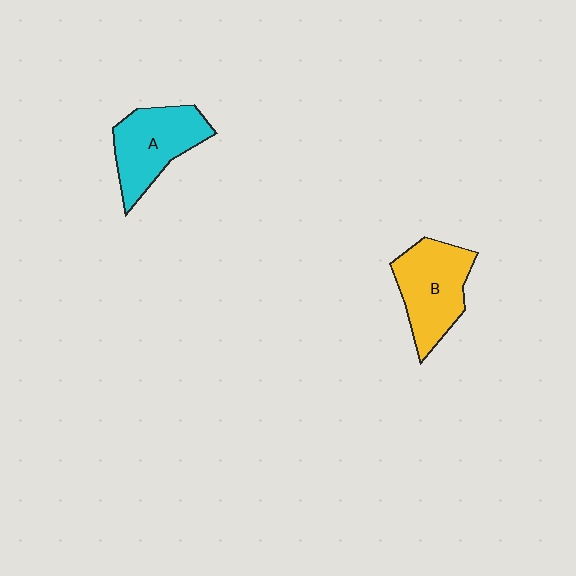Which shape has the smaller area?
Shape A (cyan).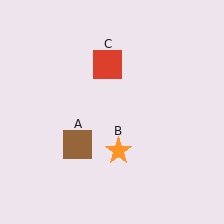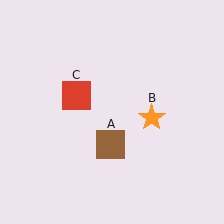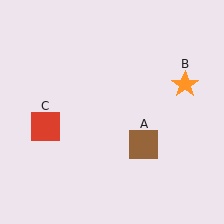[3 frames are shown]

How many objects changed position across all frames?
3 objects changed position: brown square (object A), orange star (object B), red square (object C).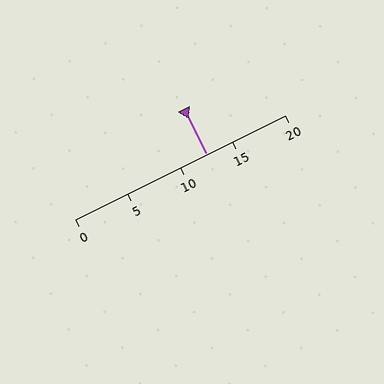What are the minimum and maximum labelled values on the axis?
The axis runs from 0 to 20.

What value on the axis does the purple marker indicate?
The marker indicates approximately 12.5.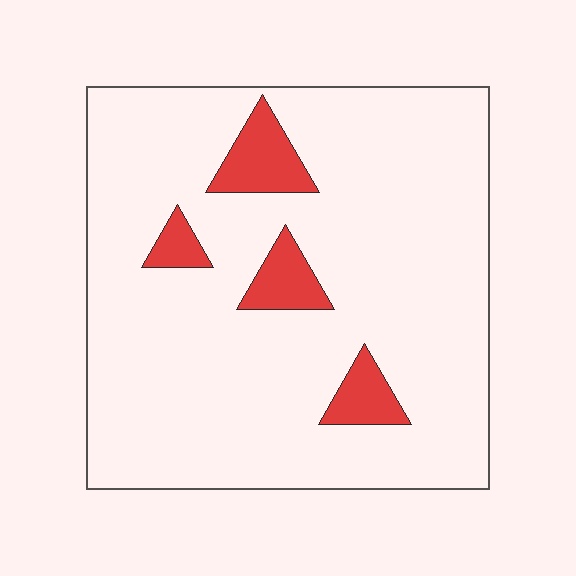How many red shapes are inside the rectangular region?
4.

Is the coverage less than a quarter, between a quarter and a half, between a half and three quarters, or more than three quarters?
Less than a quarter.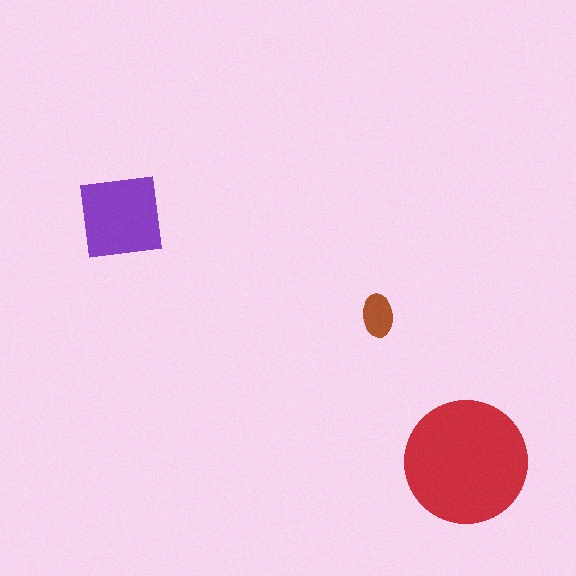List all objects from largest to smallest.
The red circle, the purple square, the brown ellipse.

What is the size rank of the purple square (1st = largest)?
2nd.